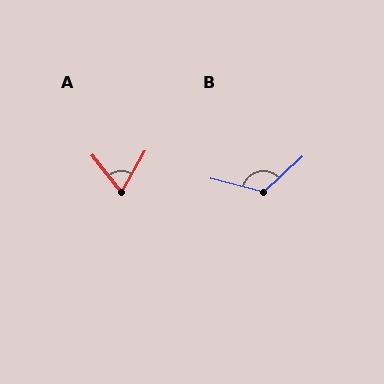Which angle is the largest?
B, at approximately 122 degrees.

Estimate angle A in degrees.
Approximately 68 degrees.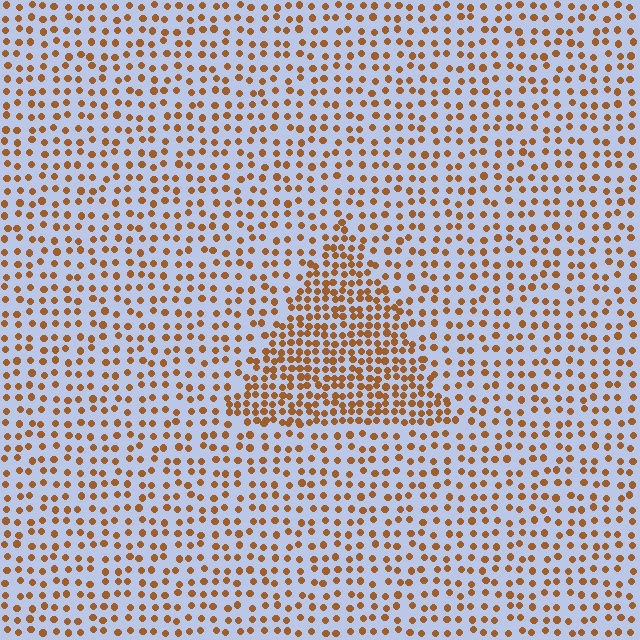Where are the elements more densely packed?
The elements are more densely packed inside the triangle boundary.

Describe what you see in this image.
The image contains small brown elements arranged at two different densities. A triangle-shaped region is visible where the elements are more densely packed than the surrounding area.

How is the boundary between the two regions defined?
The boundary is defined by a change in element density (approximately 2.0x ratio). All elements are the same color, size, and shape.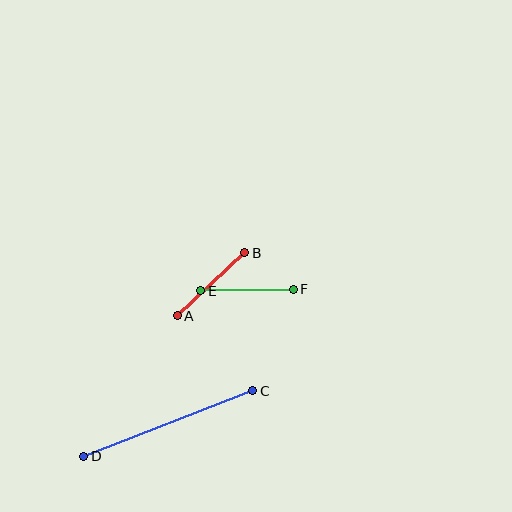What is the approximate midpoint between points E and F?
The midpoint is at approximately (247, 290) pixels.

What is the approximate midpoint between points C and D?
The midpoint is at approximately (168, 424) pixels.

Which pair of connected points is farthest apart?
Points C and D are farthest apart.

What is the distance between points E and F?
The distance is approximately 92 pixels.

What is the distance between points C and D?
The distance is approximately 181 pixels.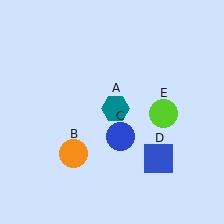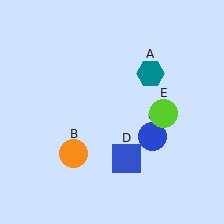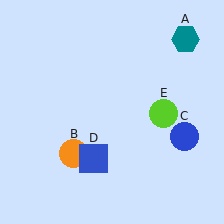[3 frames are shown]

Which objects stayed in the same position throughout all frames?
Orange circle (object B) and lime circle (object E) remained stationary.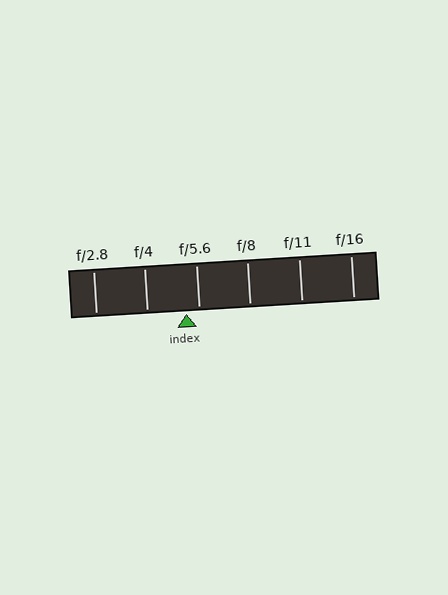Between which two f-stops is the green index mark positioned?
The index mark is between f/4 and f/5.6.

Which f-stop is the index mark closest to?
The index mark is closest to f/5.6.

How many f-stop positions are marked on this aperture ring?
There are 6 f-stop positions marked.